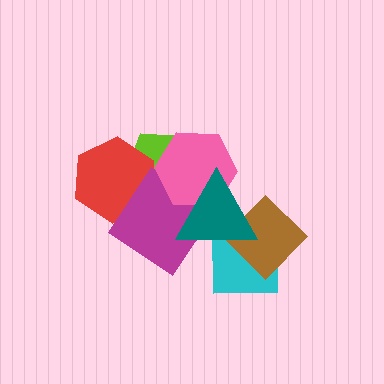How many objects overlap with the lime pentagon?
2 objects overlap with the lime pentagon.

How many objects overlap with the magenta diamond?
3 objects overlap with the magenta diamond.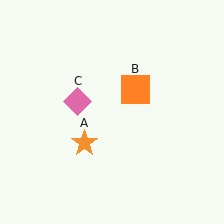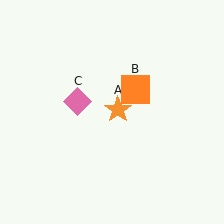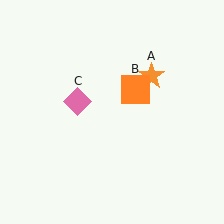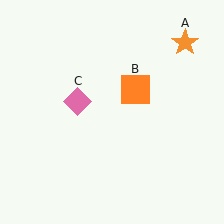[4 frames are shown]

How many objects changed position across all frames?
1 object changed position: orange star (object A).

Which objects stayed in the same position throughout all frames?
Orange square (object B) and pink diamond (object C) remained stationary.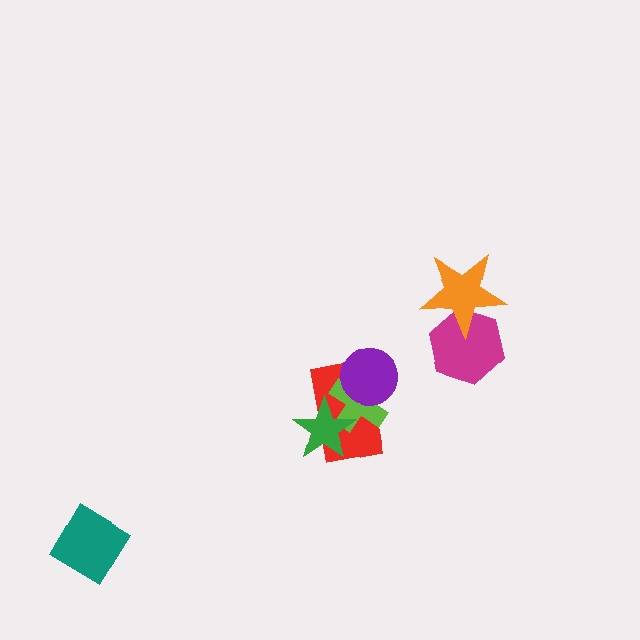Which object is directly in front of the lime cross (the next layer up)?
The green star is directly in front of the lime cross.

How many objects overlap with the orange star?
1 object overlaps with the orange star.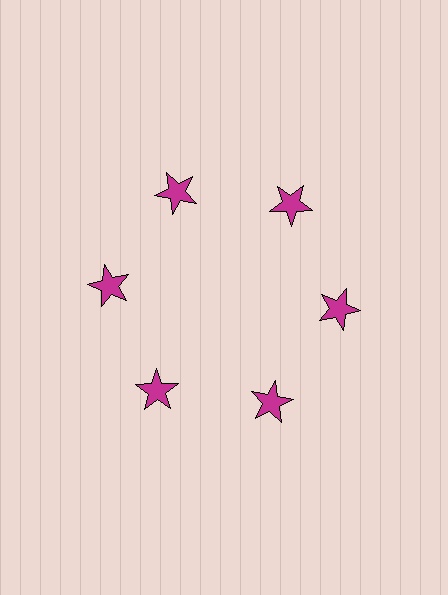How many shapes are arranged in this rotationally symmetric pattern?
There are 6 shapes, arranged in 6 groups of 1.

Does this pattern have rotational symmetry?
Yes, this pattern has 6-fold rotational symmetry. It looks the same after rotating 60 degrees around the center.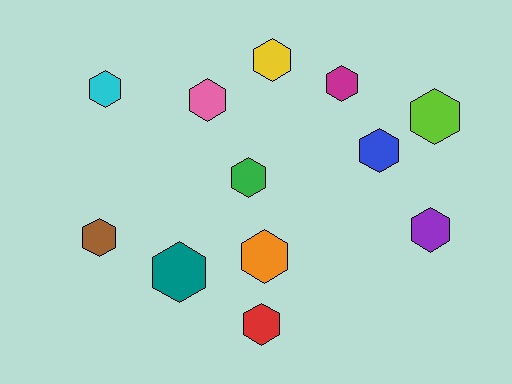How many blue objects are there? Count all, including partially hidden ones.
There is 1 blue object.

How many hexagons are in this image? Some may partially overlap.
There are 12 hexagons.